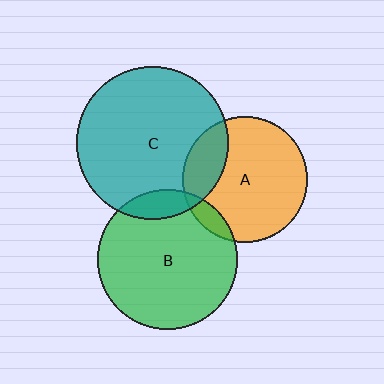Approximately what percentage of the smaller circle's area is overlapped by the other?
Approximately 10%.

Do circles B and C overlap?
Yes.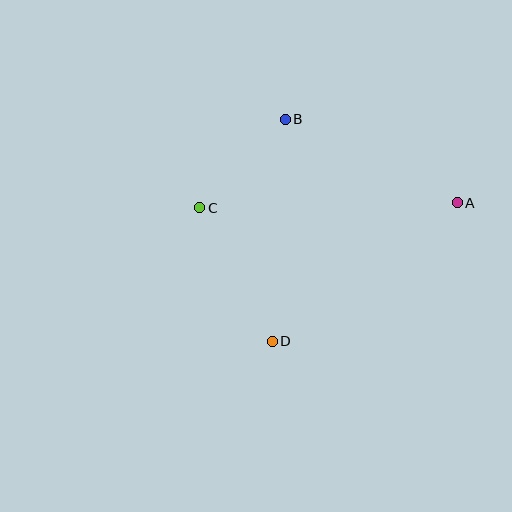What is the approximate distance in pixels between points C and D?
The distance between C and D is approximately 151 pixels.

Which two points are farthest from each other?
Points A and C are farthest from each other.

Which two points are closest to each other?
Points B and C are closest to each other.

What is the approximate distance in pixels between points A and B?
The distance between A and B is approximately 191 pixels.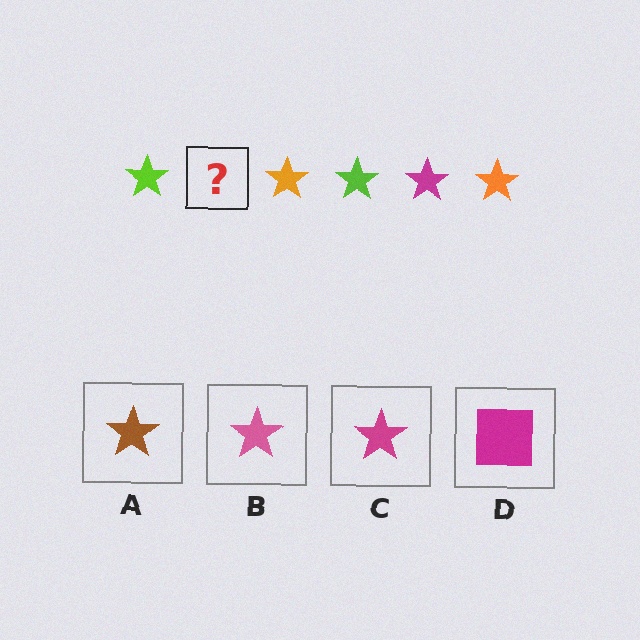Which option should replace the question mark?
Option C.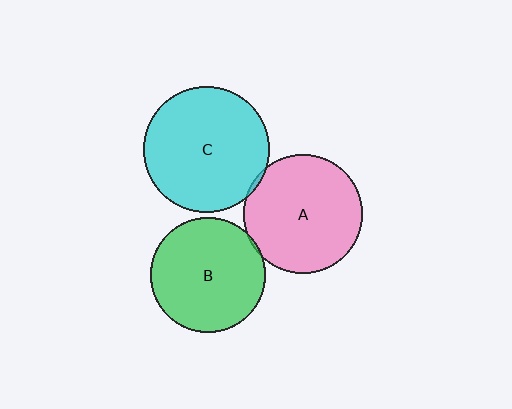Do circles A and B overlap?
Yes.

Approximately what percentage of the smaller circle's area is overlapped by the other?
Approximately 5%.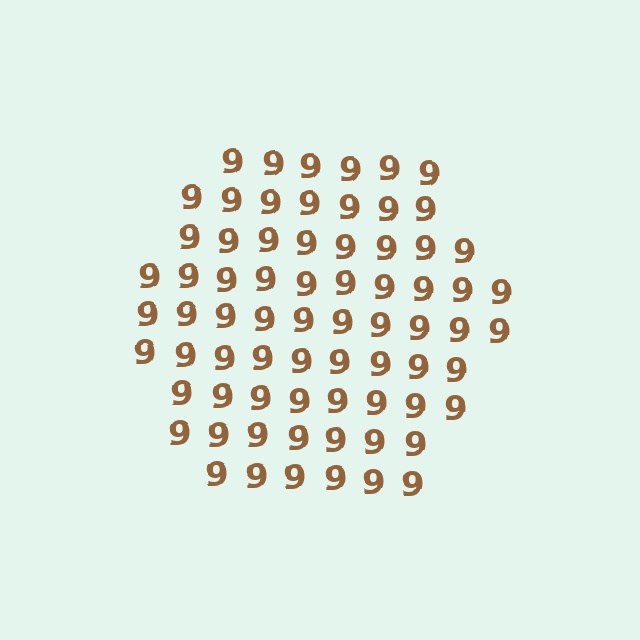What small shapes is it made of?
It is made of small digit 9's.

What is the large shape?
The large shape is a hexagon.